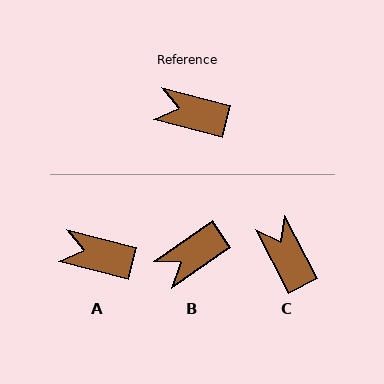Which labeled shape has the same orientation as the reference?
A.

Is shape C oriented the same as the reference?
No, it is off by about 48 degrees.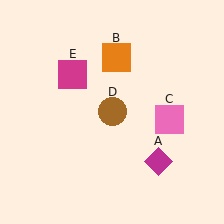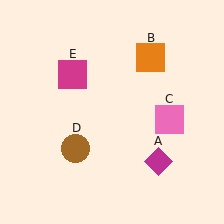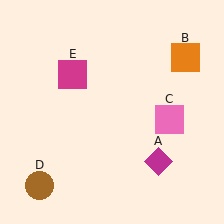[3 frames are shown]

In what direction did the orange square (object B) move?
The orange square (object B) moved right.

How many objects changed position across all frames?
2 objects changed position: orange square (object B), brown circle (object D).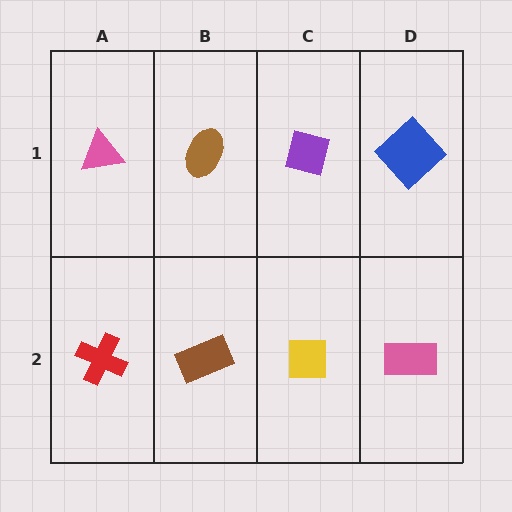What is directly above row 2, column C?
A purple square.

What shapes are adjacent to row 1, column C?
A yellow square (row 2, column C), a brown ellipse (row 1, column B), a blue diamond (row 1, column D).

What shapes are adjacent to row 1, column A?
A red cross (row 2, column A), a brown ellipse (row 1, column B).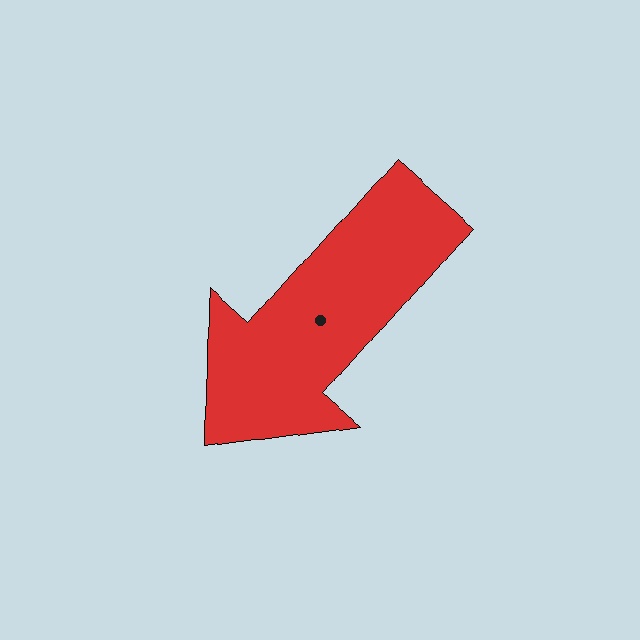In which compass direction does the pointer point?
Southwest.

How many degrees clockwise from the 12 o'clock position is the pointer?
Approximately 221 degrees.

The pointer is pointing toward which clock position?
Roughly 7 o'clock.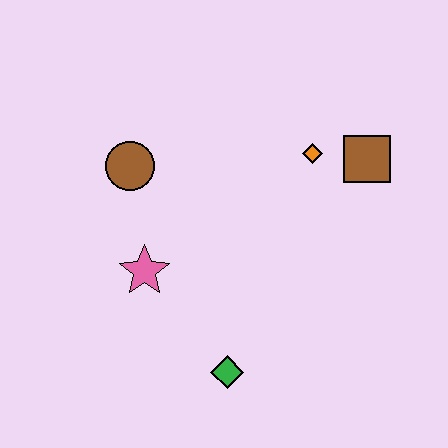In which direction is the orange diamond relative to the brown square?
The orange diamond is to the left of the brown square.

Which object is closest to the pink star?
The brown circle is closest to the pink star.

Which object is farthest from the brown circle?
The brown square is farthest from the brown circle.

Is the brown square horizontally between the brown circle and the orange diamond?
No